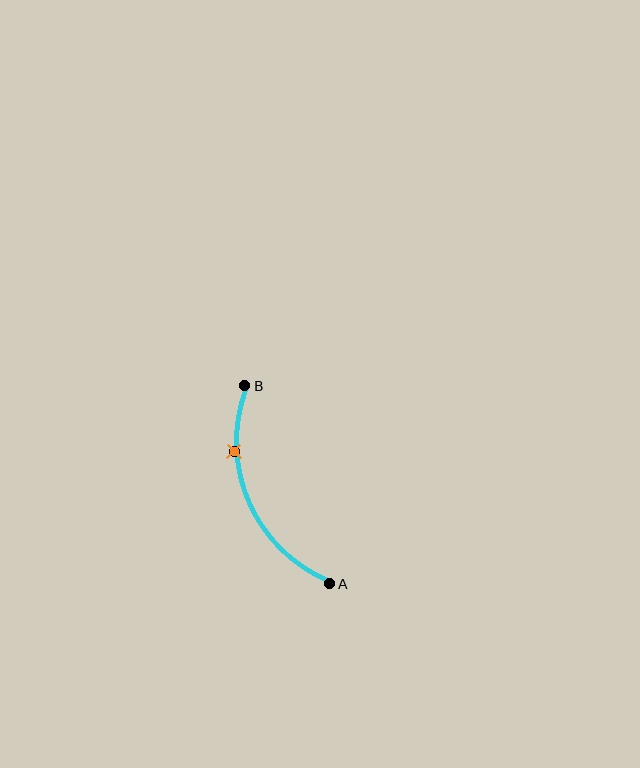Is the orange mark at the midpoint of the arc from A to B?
No. The orange mark lies on the arc but is closer to endpoint B. The arc midpoint would be at the point on the curve equidistant along the arc from both A and B.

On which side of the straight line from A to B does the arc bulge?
The arc bulges to the left of the straight line connecting A and B.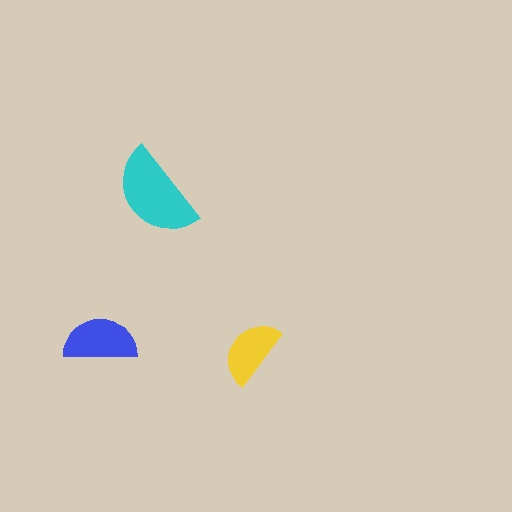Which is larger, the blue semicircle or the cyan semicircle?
The cyan one.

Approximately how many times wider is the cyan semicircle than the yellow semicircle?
About 1.5 times wider.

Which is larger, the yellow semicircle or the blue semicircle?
The blue one.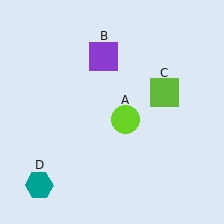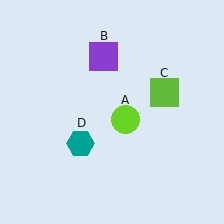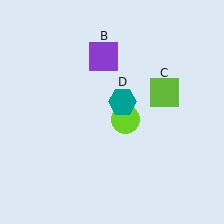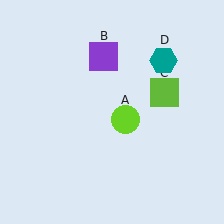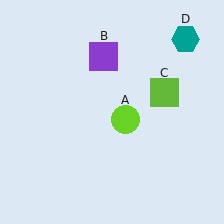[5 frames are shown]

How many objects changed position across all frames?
1 object changed position: teal hexagon (object D).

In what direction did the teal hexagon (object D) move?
The teal hexagon (object D) moved up and to the right.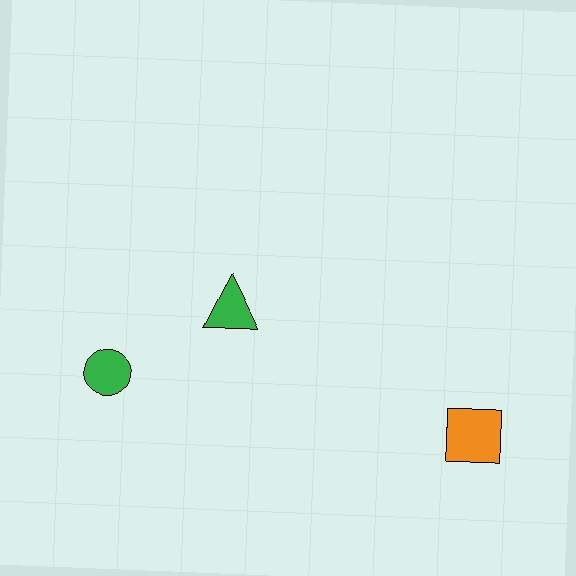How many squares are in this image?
There is 1 square.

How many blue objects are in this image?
There are no blue objects.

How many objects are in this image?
There are 3 objects.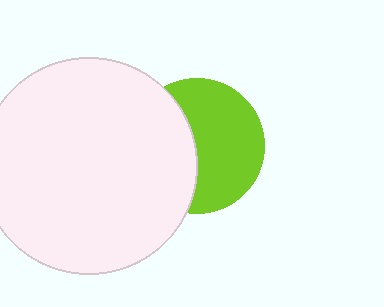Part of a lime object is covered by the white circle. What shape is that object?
It is a circle.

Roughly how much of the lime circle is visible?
About half of it is visible (roughly 58%).